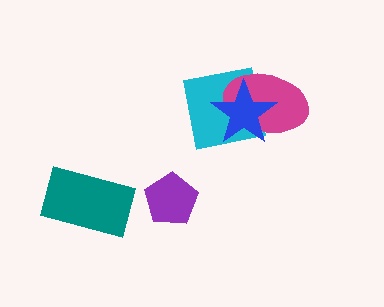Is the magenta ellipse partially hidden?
Yes, it is partially covered by another shape.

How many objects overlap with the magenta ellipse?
2 objects overlap with the magenta ellipse.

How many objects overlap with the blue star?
2 objects overlap with the blue star.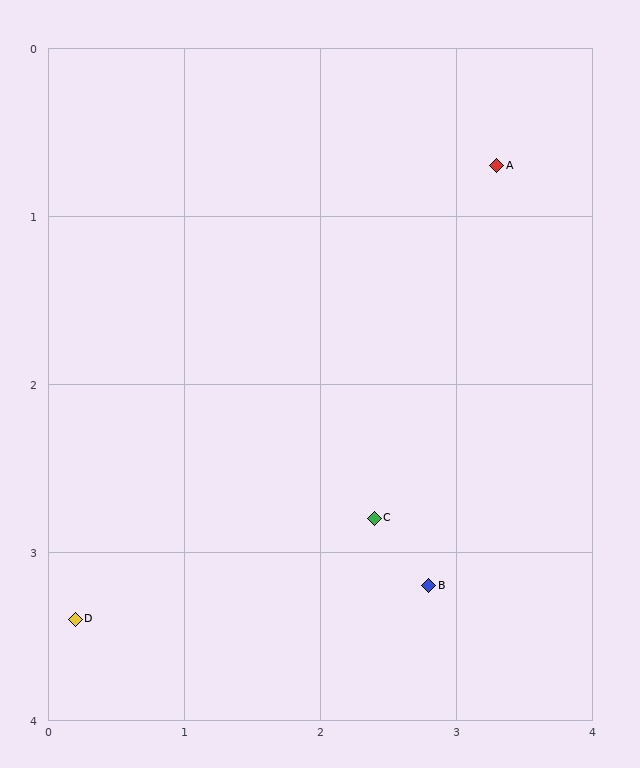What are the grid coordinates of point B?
Point B is at approximately (2.8, 3.2).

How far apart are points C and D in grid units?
Points C and D are about 2.3 grid units apart.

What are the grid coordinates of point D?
Point D is at approximately (0.2, 3.4).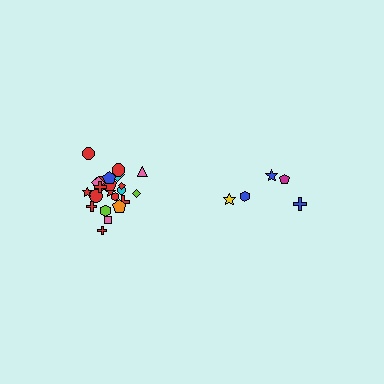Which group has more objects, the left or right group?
The left group.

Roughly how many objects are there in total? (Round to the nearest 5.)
Roughly 25 objects in total.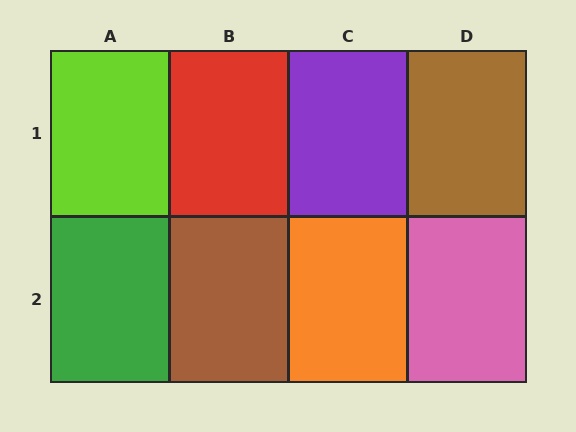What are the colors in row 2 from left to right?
Green, brown, orange, pink.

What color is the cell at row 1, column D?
Brown.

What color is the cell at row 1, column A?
Lime.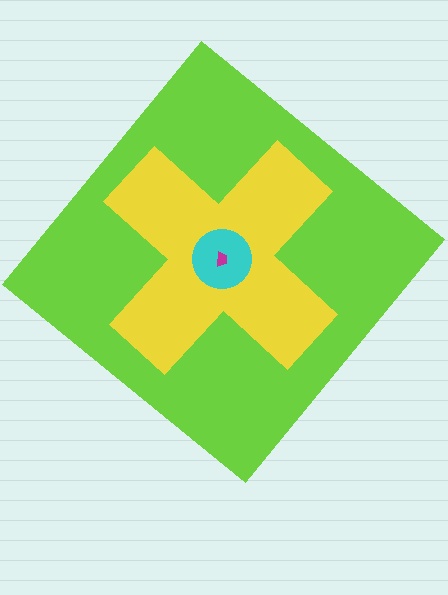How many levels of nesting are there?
4.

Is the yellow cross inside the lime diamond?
Yes.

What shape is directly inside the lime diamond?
The yellow cross.